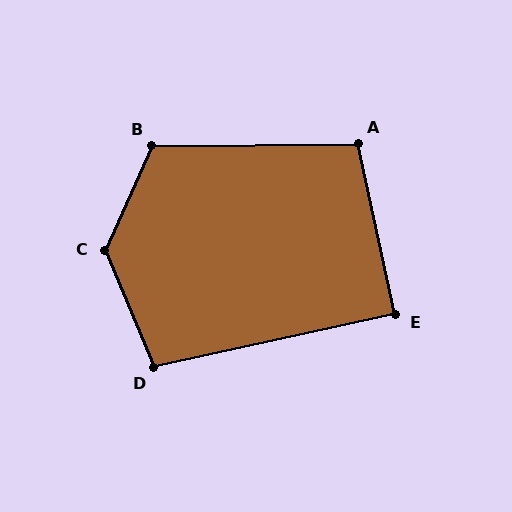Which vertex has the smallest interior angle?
E, at approximately 90 degrees.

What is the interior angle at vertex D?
Approximately 100 degrees (obtuse).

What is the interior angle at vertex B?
Approximately 115 degrees (obtuse).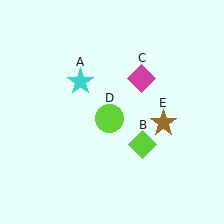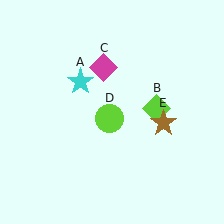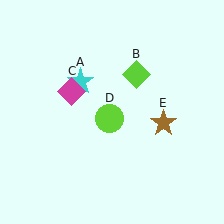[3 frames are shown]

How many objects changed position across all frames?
2 objects changed position: lime diamond (object B), magenta diamond (object C).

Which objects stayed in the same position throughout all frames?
Cyan star (object A) and lime circle (object D) and brown star (object E) remained stationary.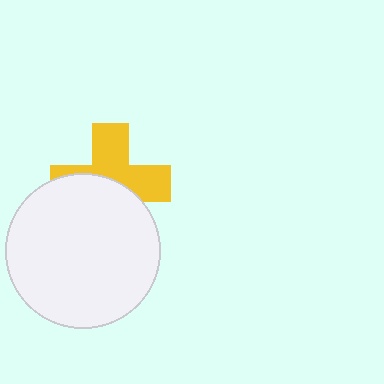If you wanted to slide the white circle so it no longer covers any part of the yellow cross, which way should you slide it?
Slide it down — that is the most direct way to separate the two shapes.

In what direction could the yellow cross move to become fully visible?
The yellow cross could move up. That would shift it out from behind the white circle entirely.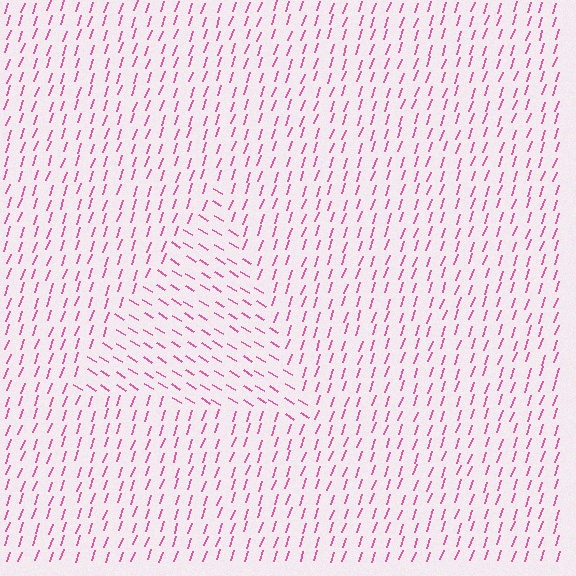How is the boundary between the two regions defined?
The boundary is defined purely by a change in line orientation (approximately 78 degrees difference). All lines are the same color and thickness.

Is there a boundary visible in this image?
Yes, there is a texture boundary formed by a change in line orientation.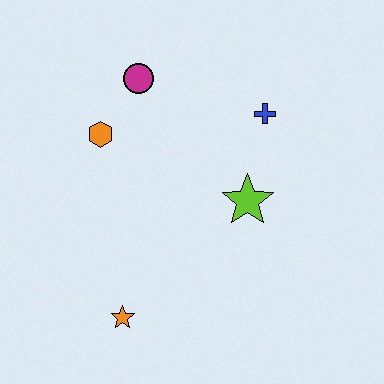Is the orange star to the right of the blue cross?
No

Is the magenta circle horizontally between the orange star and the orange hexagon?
No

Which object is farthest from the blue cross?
The orange star is farthest from the blue cross.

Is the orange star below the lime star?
Yes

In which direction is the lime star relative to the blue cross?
The lime star is below the blue cross.